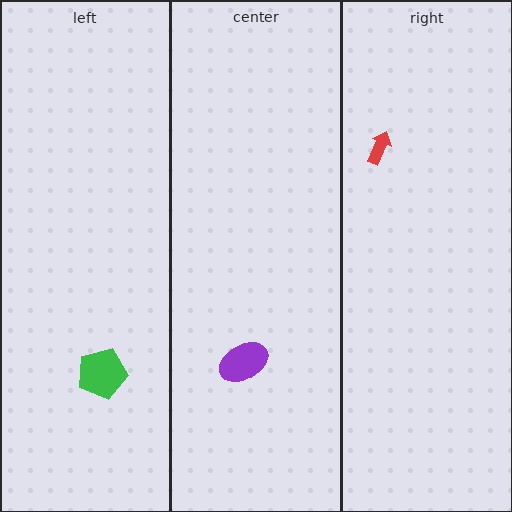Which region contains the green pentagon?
The left region.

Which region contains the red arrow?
The right region.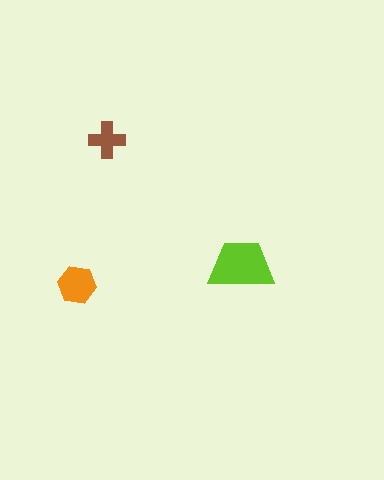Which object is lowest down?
The orange hexagon is bottommost.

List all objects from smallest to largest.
The brown cross, the orange hexagon, the lime trapezoid.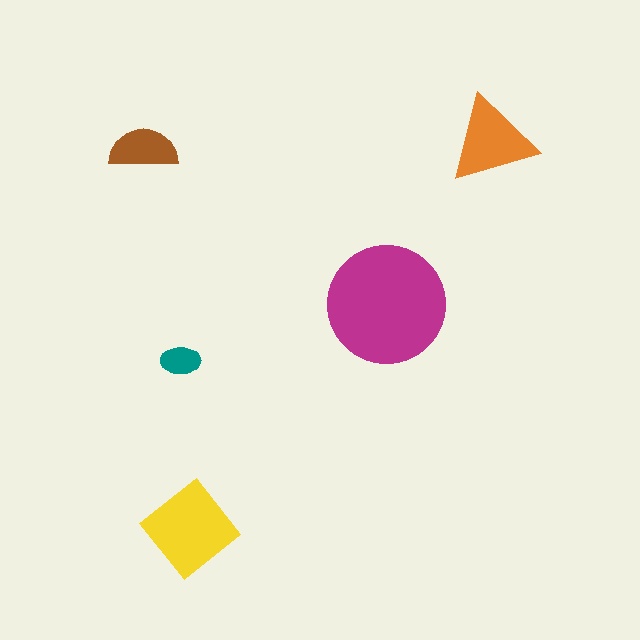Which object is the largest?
The magenta circle.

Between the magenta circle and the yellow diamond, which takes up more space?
The magenta circle.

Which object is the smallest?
The teal ellipse.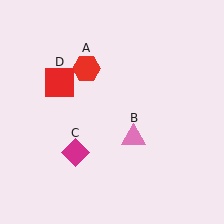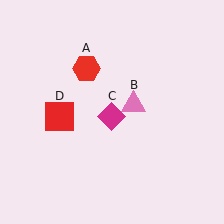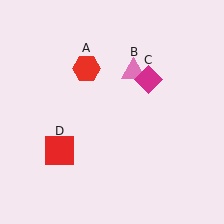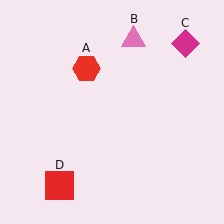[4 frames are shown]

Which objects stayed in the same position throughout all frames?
Red hexagon (object A) remained stationary.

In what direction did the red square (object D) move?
The red square (object D) moved down.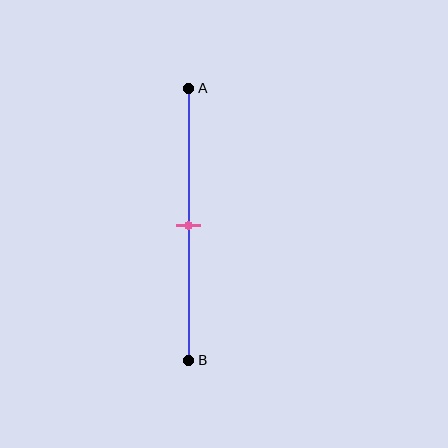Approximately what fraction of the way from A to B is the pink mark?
The pink mark is approximately 50% of the way from A to B.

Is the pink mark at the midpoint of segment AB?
Yes, the mark is approximately at the midpoint.